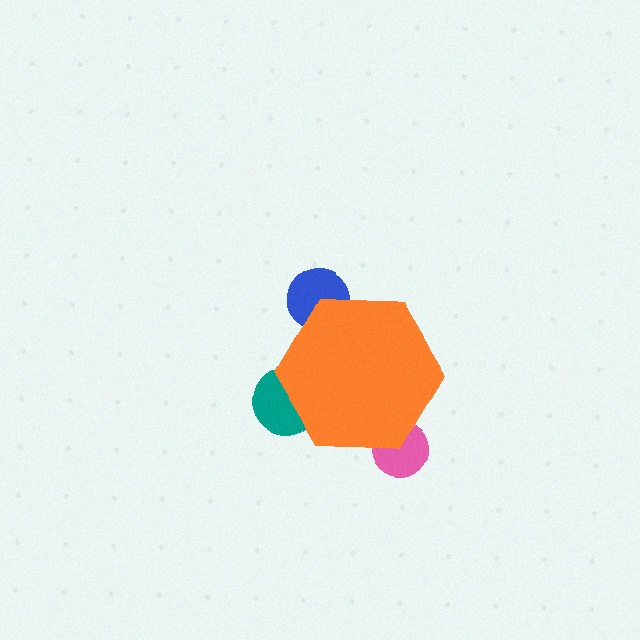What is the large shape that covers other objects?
An orange hexagon.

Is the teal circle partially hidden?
Yes, the teal circle is partially hidden behind the orange hexagon.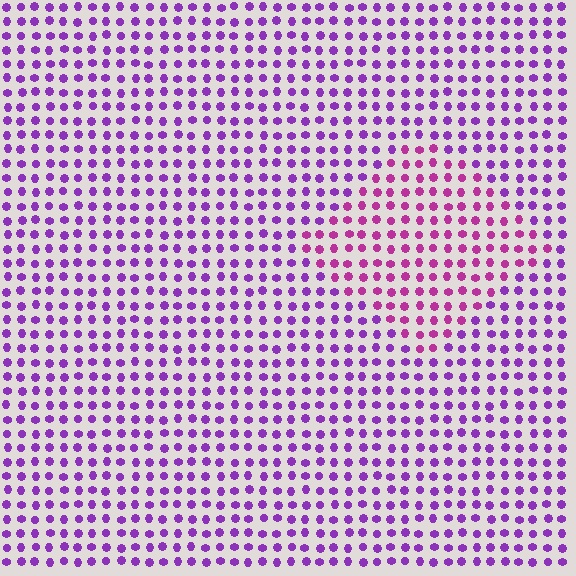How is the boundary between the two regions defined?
The boundary is defined purely by a slight shift in hue (about 33 degrees). Spacing, size, and orientation are identical on both sides.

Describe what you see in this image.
The image is filled with small purple elements in a uniform arrangement. A diamond-shaped region is visible where the elements are tinted to a slightly different hue, forming a subtle color boundary.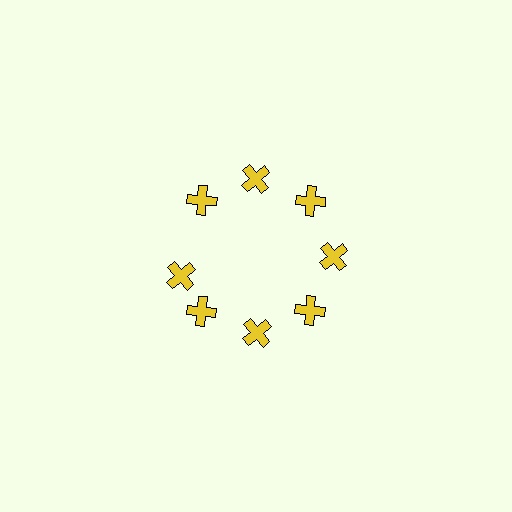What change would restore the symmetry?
The symmetry would be restored by rotating it back into even spacing with its neighbors so that all 8 crosses sit at equal angles and equal distance from the center.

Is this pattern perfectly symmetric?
No. The 8 yellow crosses are arranged in a ring, but one element near the 9 o'clock position is rotated out of alignment along the ring, breaking the 8-fold rotational symmetry.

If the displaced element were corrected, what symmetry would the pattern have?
It would have 8-fold rotational symmetry — the pattern would map onto itself every 45 degrees.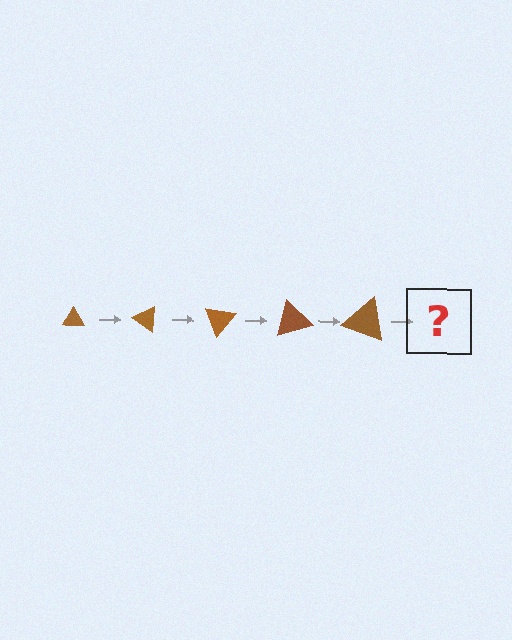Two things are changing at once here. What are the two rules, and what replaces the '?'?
The two rules are that the triangle grows larger each step and it rotates 35 degrees each step. The '?' should be a triangle, larger than the previous one and rotated 175 degrees from the start.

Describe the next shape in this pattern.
It should be a triangle, larger than the previous one and rotated 175 degrees from the start.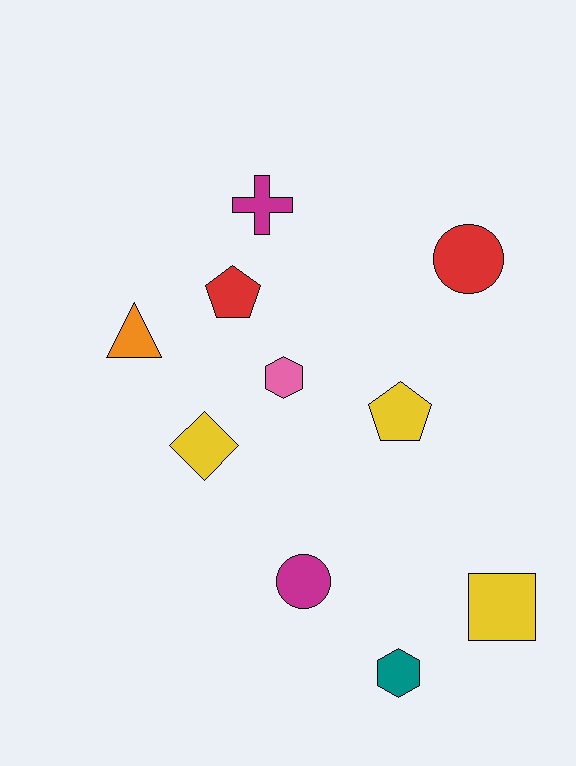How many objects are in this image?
There are 10 objects.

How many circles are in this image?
There are 2 circles.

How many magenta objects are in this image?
There are 2 magenta objects.